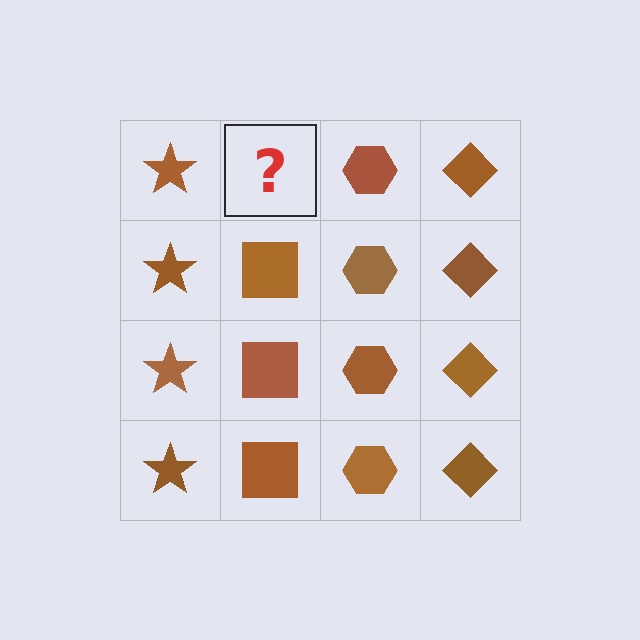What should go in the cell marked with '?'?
The missing cell should contain a brown square.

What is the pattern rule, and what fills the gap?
The rule is that each column has a consistent shape. The gap should be filled with a brown square.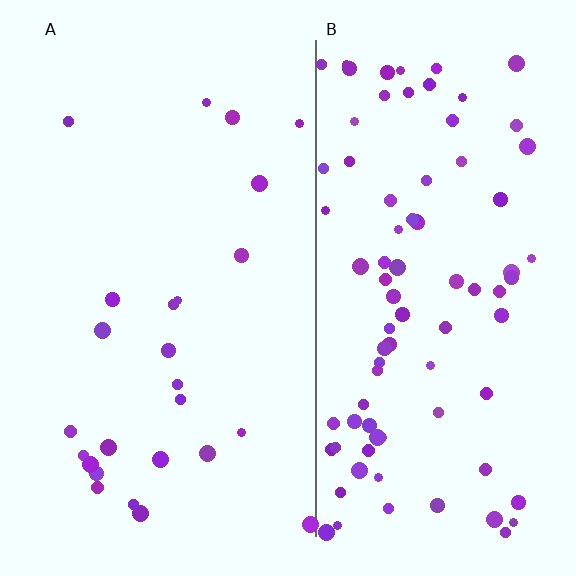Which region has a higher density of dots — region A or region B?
B (the right).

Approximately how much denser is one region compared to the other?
Approximately 3.5× — region B over region A.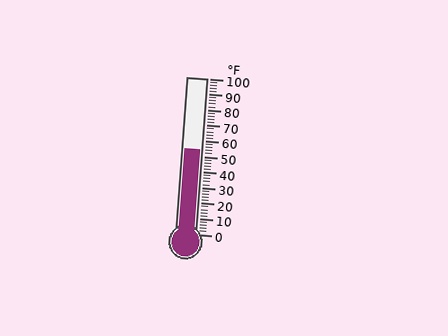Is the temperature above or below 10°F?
The temperature is above 10°F.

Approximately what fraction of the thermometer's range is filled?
The thermometer is filled to approximately 55% of its range.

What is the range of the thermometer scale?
The thermometer scale ranges from 0°F to 100°F.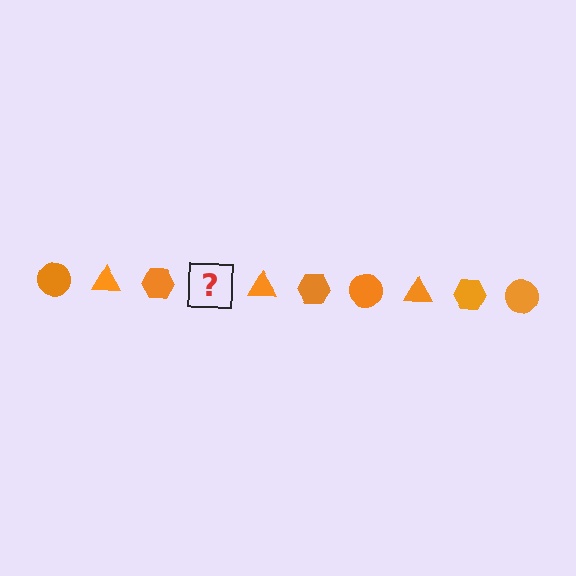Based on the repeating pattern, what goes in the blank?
The blank should be an orange circle.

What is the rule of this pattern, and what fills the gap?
The rule is that the pattern cycles through circle, triangle, hexagon shapes in orange. The gap should be filled with an orange circle.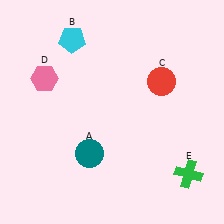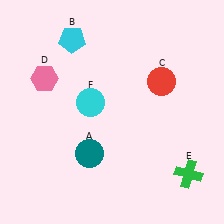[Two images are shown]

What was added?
A cyan circle (F) was added in Image 2.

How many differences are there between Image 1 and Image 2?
There is 1 difference between the two images.